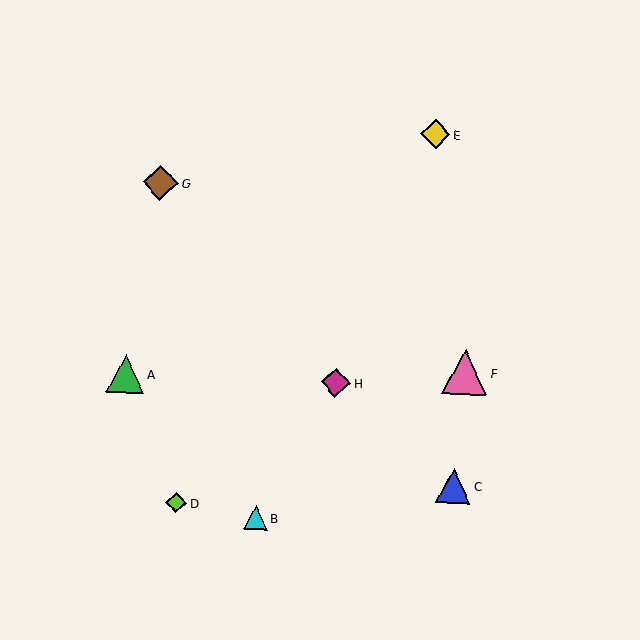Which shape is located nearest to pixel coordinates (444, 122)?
The yellow diamond (labeled E) at (435, 134) is nearest to that location.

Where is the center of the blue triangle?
The center of the blue triangle is at (453, 486).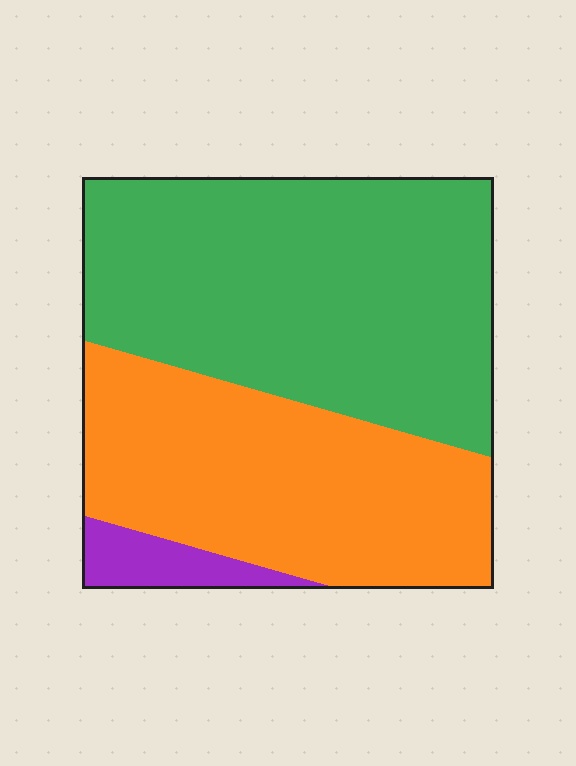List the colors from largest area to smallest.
From largest to smallest: green, orange, purple.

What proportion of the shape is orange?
Orange takes up about two fifths (2/5) of the shape.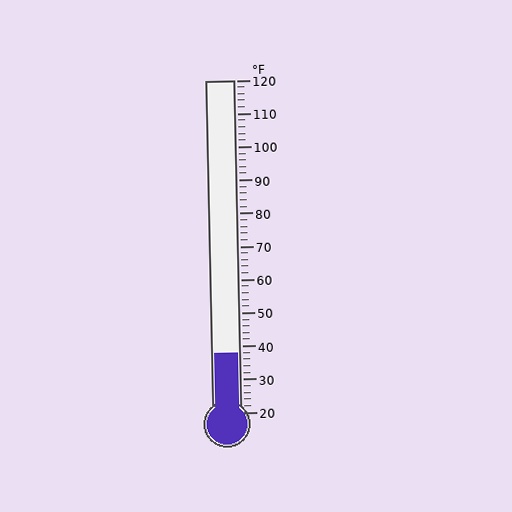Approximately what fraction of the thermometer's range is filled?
The thermometer is filled to approximately 20% of its range.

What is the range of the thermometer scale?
The thermometer scale ranges from 20°F to 120°F.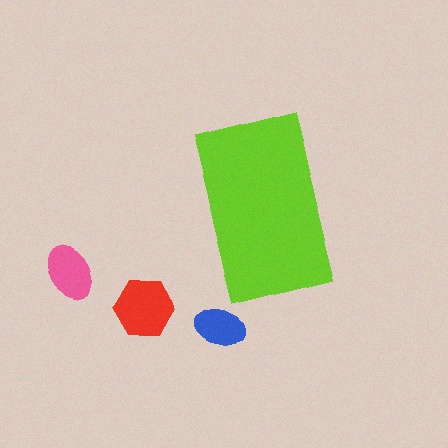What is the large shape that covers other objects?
A lime rectangle.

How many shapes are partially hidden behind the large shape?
0 shapes are partially hidden.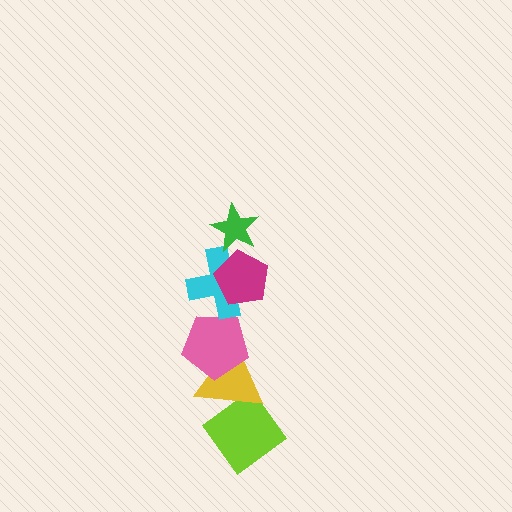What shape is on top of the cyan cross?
The magenta pentagon is on top of the cyan cross.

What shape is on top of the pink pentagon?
The cyan cross is on top of the pink pentagon.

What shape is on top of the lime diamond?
The yellow triangle is on top of the lime diamond.